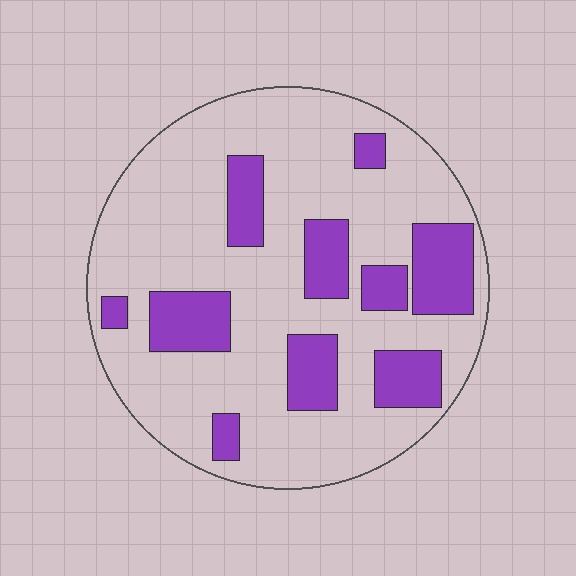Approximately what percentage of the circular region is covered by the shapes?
Approximately 25%.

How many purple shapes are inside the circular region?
10.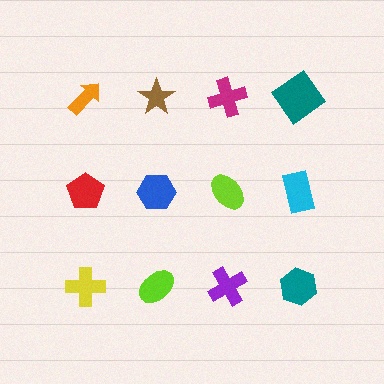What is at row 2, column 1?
A red pentagon.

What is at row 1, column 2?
A brown star.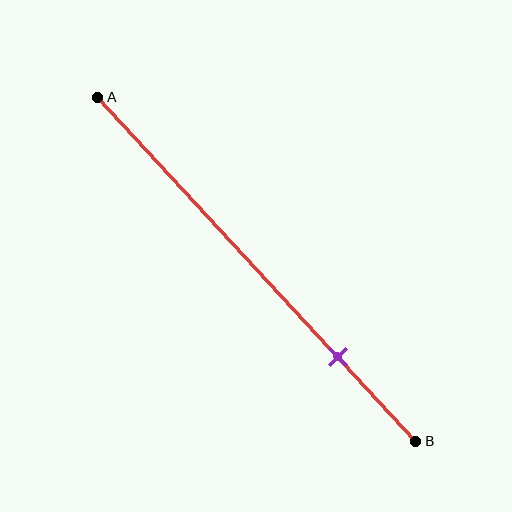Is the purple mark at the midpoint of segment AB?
No, the mark is at about 75% from A, not at the 50% midpoint.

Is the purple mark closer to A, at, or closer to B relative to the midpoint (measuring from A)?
The purple mark is closer to point B than the midpoint of segment AB.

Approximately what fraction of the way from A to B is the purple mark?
The purple mark is approximately 75% of the way from A to B.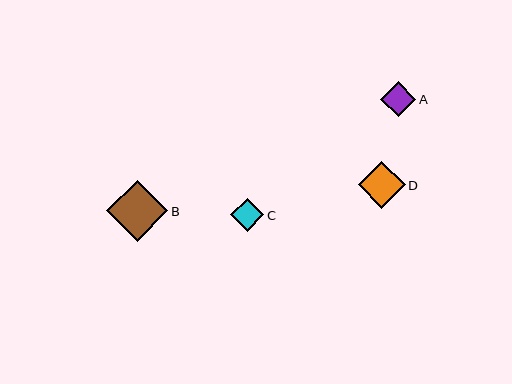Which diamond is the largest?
Diamond B is the largest with a size of approximately 61 pixels.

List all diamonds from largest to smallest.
From largest to smallest: B, D, A, C.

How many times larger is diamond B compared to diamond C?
Diamond B is approximately 1.8 times the size of diamond C.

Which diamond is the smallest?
Diamond C is the smallest with a size of approximately 33 pixels.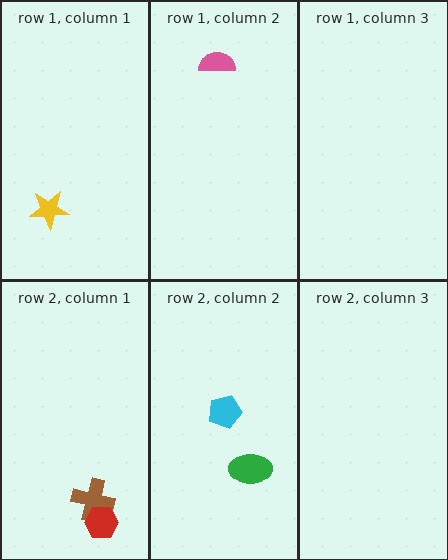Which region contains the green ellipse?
The row 2, column 2 region.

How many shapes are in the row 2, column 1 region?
2.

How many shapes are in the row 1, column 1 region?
1.